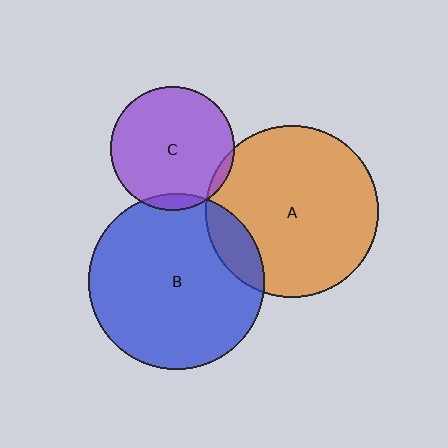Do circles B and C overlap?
Yes.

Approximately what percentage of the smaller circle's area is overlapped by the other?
Approximately 5%.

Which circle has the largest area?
Circle B (blue).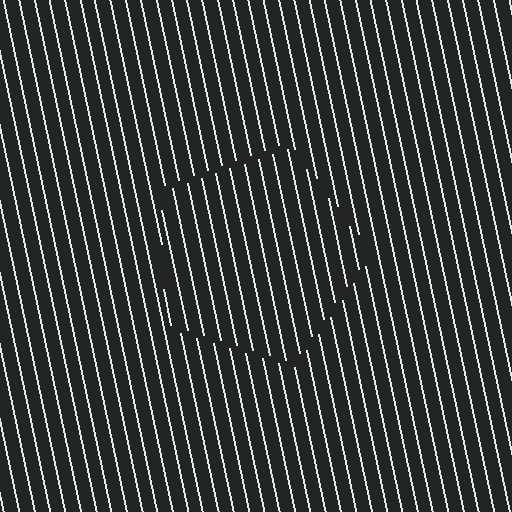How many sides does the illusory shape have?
5 sides — the line-ends trace a pentagon.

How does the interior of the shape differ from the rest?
The interior of the shape contains the same grating, shifted by half a period — the contour is defined by the phase discontinuity where line-ends from the inner and outer gratings abut.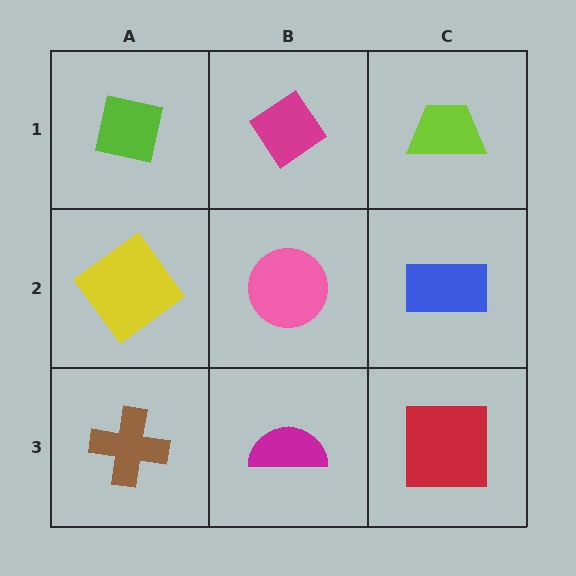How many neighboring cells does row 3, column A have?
2.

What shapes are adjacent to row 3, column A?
A yellow diamond (row 2, column A), a magenta semicircle (row 3, column B).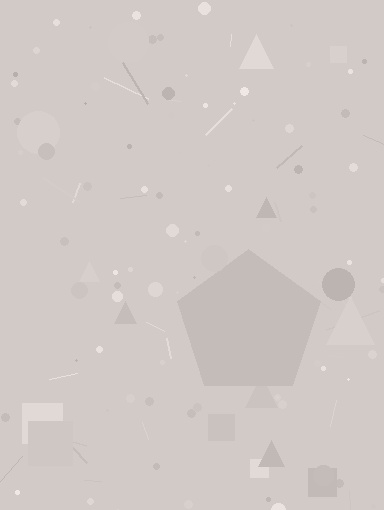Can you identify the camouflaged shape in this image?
The camouflaged shape is a pentagon.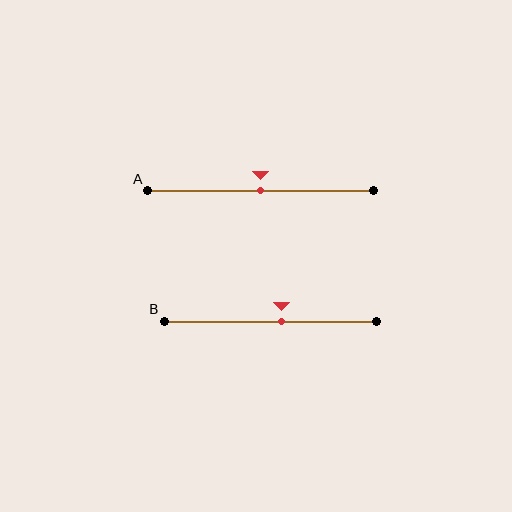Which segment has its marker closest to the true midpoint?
Segment A has its marker closest to the true midpoint.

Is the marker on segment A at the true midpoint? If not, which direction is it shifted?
Yes, the marker on segment A is at the true midpoint.